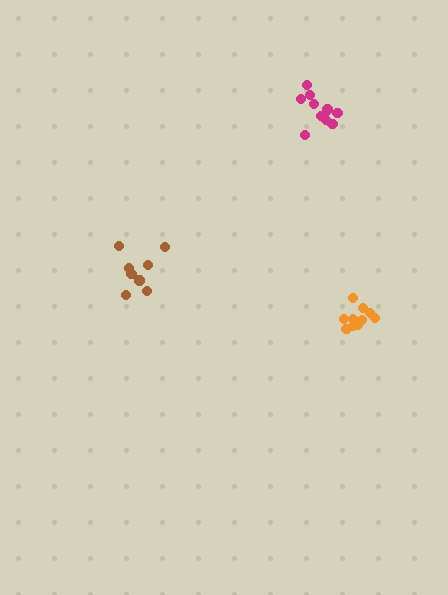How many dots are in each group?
Group 1: 10 dots, Group 2: 11 dots, Group 3: 8 dots (29 total).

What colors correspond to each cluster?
The clusters are colored: orange, magenta, brown.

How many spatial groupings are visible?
There are 3 spatial groupings.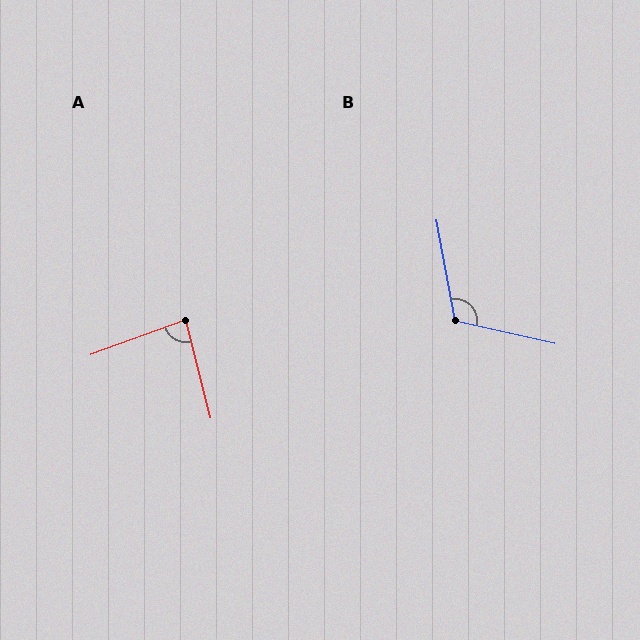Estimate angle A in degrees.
Approximately 84 degrees.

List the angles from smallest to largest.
A (84°), B (113°).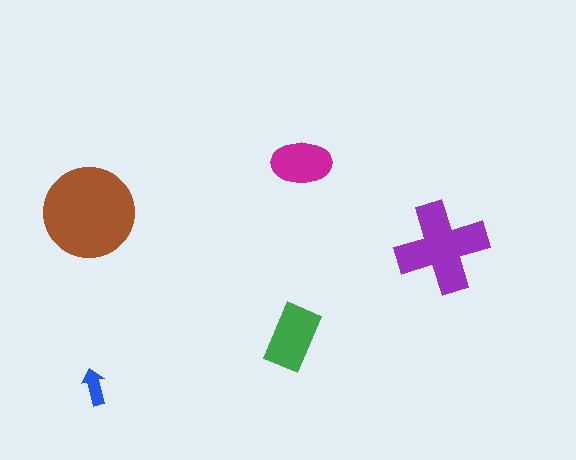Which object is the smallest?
The blue arrow.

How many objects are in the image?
There are 5 objects in the image.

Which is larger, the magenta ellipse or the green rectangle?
The green rectangle.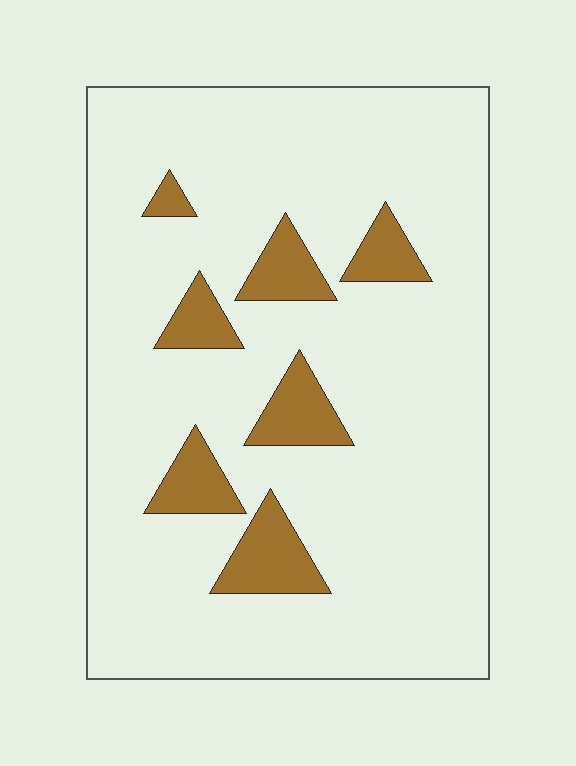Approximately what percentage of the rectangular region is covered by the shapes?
Approximately 15%.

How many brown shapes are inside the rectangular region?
7.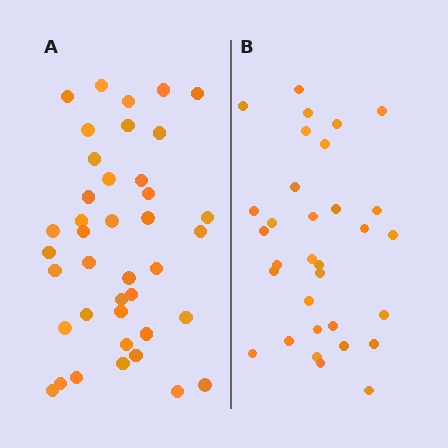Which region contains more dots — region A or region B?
Region A (the left region) has more dots.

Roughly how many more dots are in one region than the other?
Region A has roughly 8 or so more dots than region B.